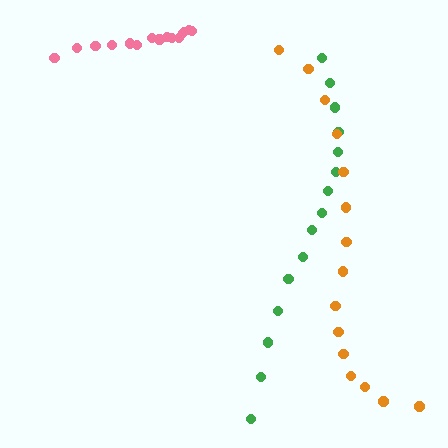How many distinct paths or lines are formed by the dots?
There are 3 distinct paths.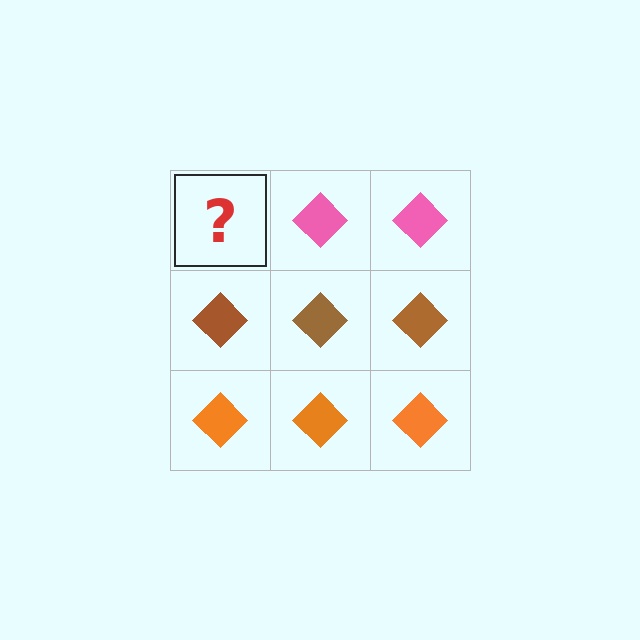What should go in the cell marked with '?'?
The missing cell should contain a pink diamond.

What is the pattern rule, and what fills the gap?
The rule is that each row has a consistent color. The gap should be filled with a pink diamond.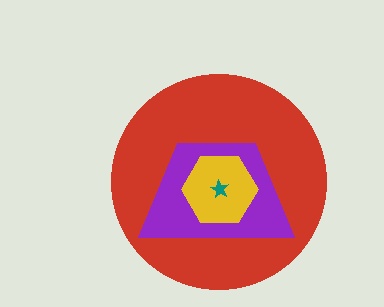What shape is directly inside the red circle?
The purple trapezoid.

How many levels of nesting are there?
4.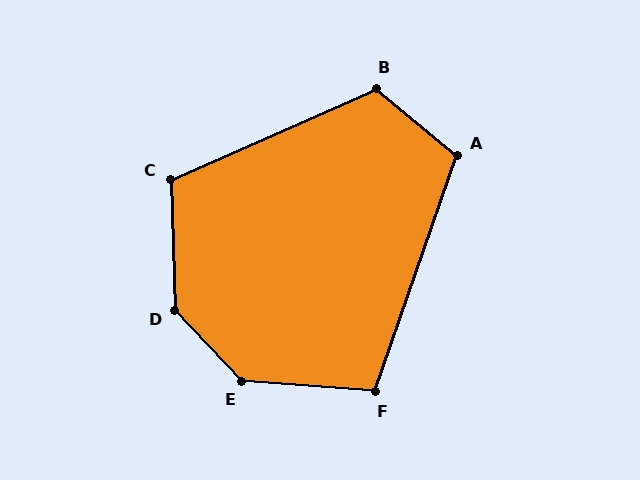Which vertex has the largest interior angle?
D, at approximately 139 degrees.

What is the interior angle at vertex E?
Approximately 138 degrees (obtuse).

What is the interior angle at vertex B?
Approximately 117 degrees (obtuse).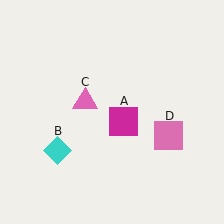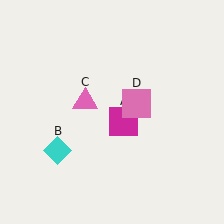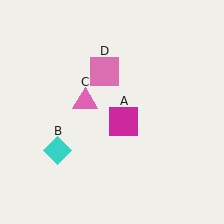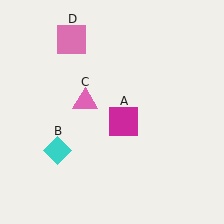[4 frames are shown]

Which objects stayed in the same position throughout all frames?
Magenta square (object A) and cyan diamond (object B) and pink triangle (object C) remained stationary.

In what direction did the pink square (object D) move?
The pink square (object D) moved up and to the left.